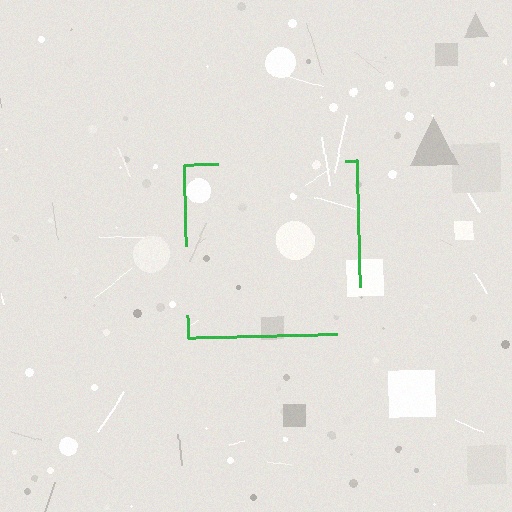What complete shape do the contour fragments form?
The contour fragments form a square.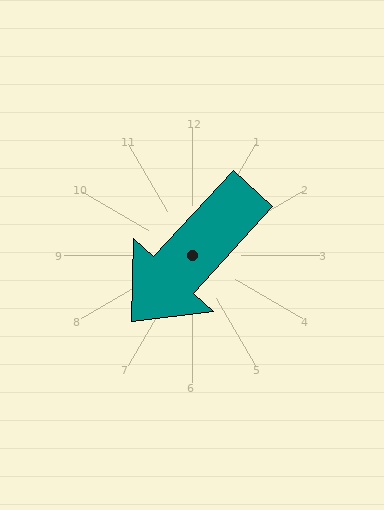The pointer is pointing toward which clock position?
Roughly 7 o'clock.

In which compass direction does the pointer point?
Southwest.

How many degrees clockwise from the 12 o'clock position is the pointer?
Approximately 223 degrees.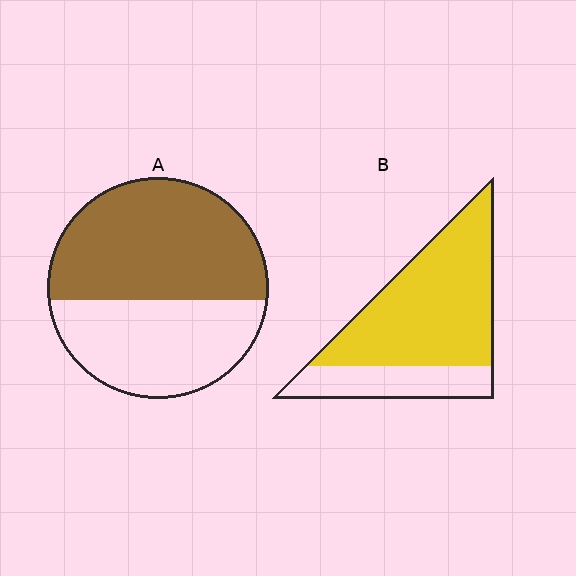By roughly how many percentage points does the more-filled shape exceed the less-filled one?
By roughly 15 percentage points (B over A).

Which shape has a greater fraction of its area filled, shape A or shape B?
Shape B.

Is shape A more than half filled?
Yes.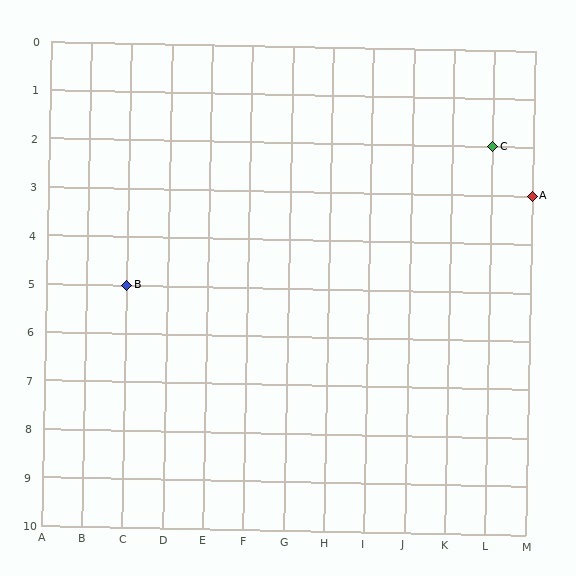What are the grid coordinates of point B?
Point B is at grid coordinates (C, 5).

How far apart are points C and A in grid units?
Points C and A are 1 column and 1 row apart (about 1.4 grid units diagonally).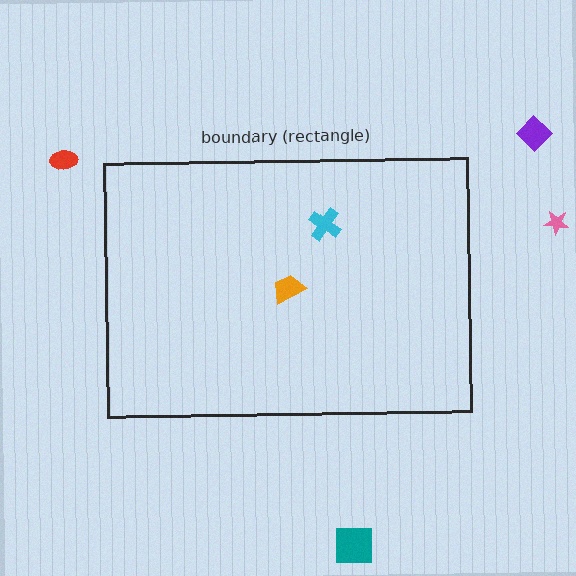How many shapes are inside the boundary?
2 inside, 4 outside.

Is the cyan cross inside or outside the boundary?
Inside.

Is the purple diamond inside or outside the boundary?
Outside.